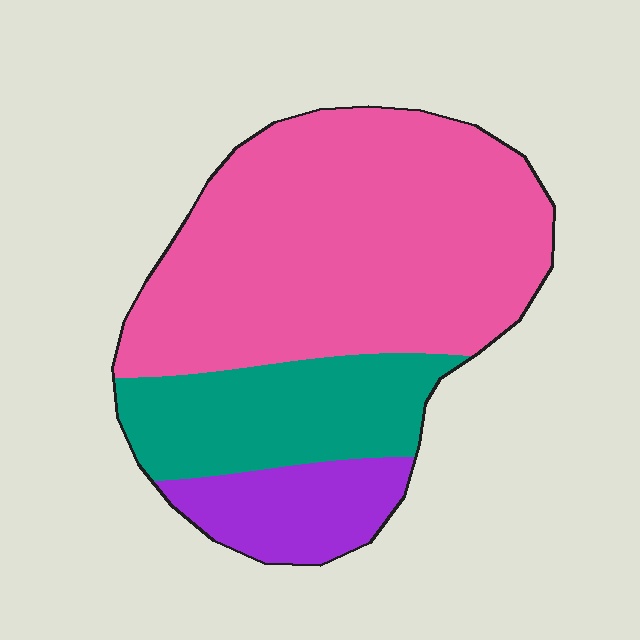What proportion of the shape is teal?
Teal takes up between a sixth and a third of the shape.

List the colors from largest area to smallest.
From largest to smallest: pink, teal, purple.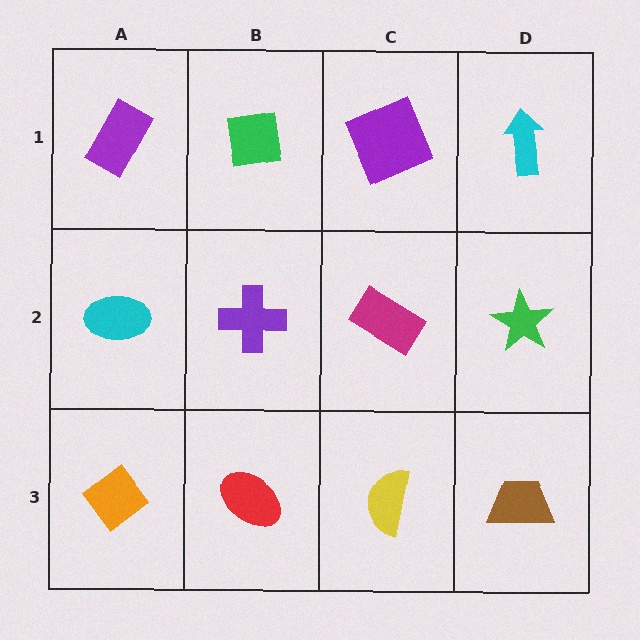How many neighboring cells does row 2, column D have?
3.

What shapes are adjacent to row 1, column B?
A purple cross (row 2, column B), a purple rectangle (row 1, column A), a purple square (row 1, column C).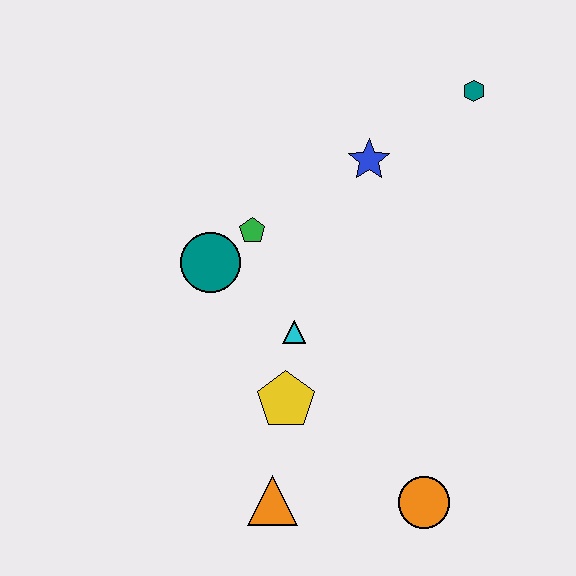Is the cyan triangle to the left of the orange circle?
Yes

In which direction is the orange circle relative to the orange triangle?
The orange circle is to the right of the orange triangle.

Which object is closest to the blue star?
The teal hexagon is closest to the blue star.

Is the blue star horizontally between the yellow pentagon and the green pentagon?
No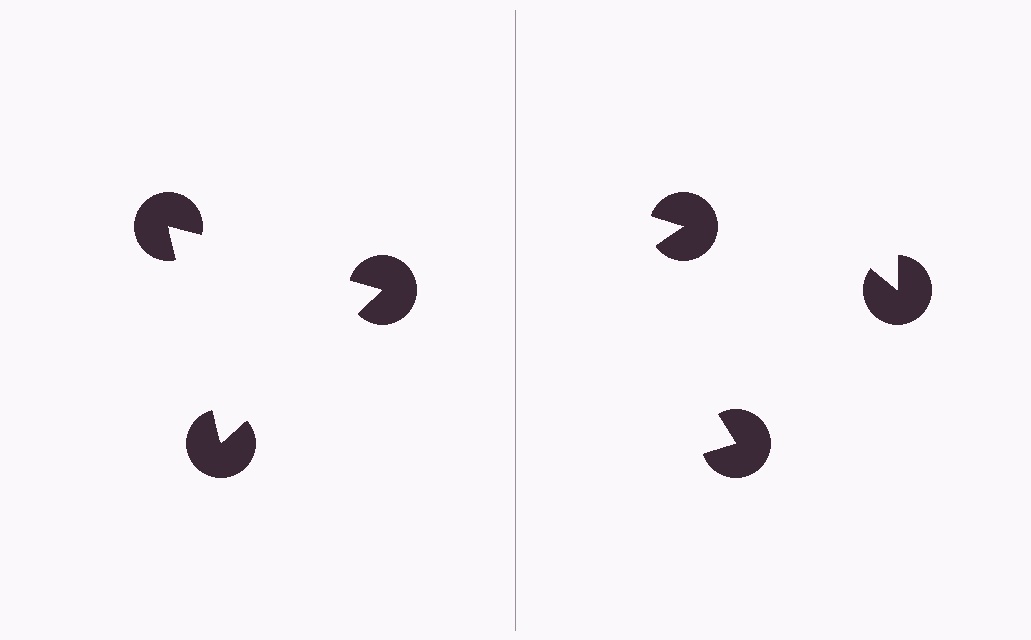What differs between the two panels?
The pac-man discs are positioned identically on both sides; only the wedge orientations differ. On the left they align to a triangle; on the right they are misaligned.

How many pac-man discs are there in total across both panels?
6 — 3 on each side.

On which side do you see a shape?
An illusory triangle appears on the left side. On the right side the wedge cuts are rotated, so no coherent shape forms.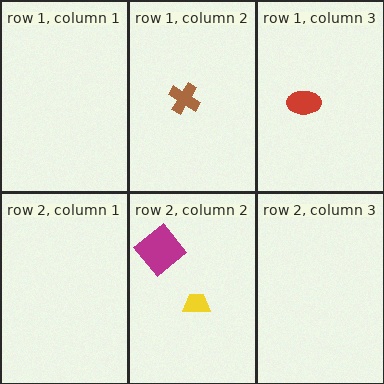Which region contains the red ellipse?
The row 1, column 3 region.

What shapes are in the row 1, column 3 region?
The red ellipse.